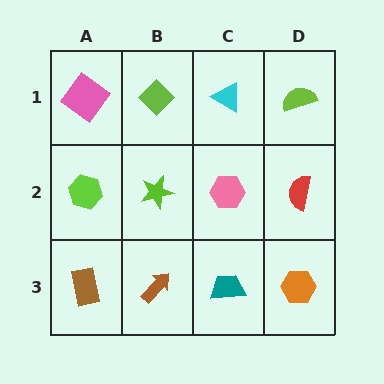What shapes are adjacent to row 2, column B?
A lime diamond (row 1, column B), a brown arrow (row 3, column B), a lime hexagon (row 2, column A), a pink hexagon (row 2, column C).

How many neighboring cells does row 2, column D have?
3.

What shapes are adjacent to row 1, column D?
A red semicircle (row 2, column D), a cyan triangle (row 1, column C).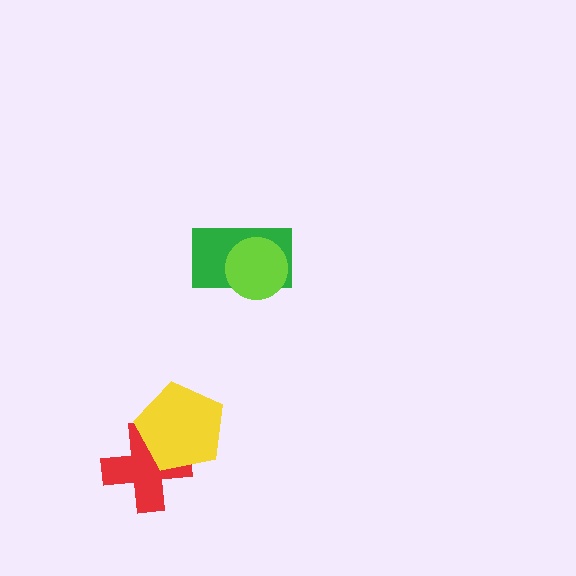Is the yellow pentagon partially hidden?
No, no other shape covers it.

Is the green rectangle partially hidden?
Yes, it is partially covered by another shape.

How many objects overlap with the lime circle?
1 object overlaps with the lime circle.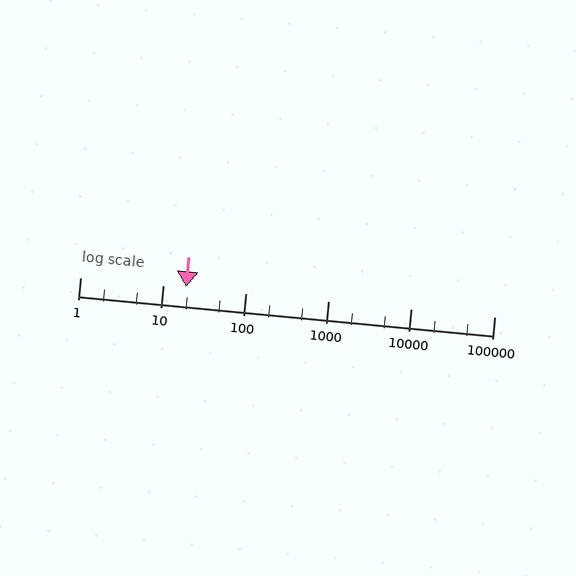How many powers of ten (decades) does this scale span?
The scale spans 5 decades, from 1 to 100000.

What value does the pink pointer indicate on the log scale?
The pointer indicates approximately 19.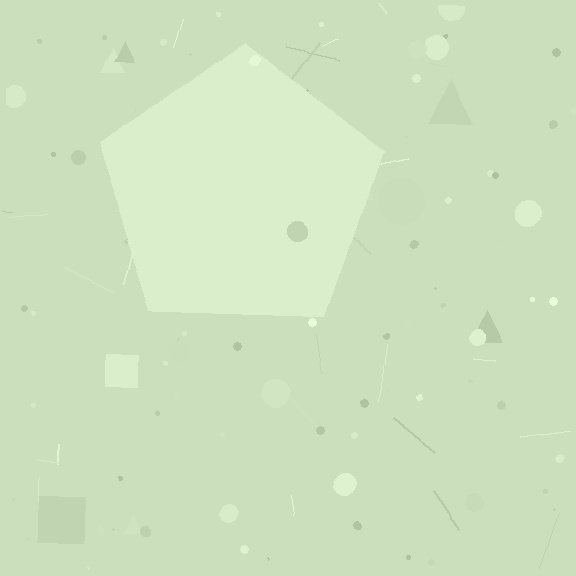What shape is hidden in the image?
A pentagon is hidden in the image.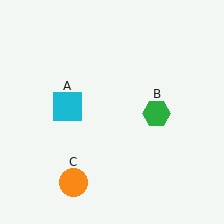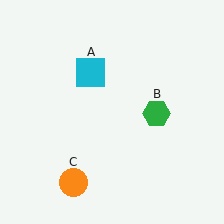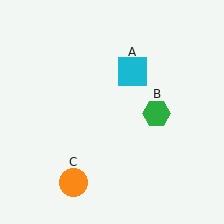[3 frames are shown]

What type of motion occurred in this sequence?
The cyan square (object A) rotated clockwise around the center of the scene.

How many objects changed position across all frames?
1 object changed position: cyan square (object A).